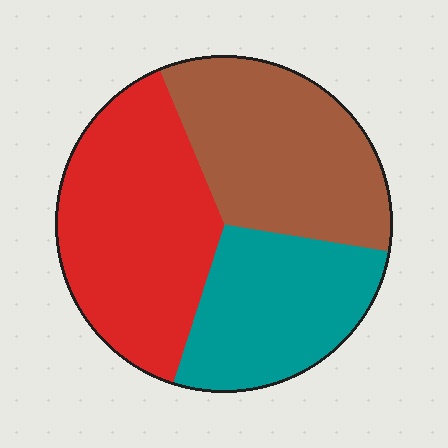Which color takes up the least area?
Teal, at roughly 25%.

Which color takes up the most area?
Red, at roughly 40%.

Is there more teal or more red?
Red.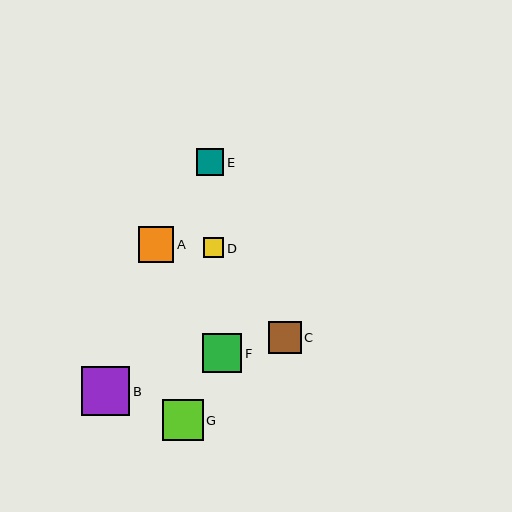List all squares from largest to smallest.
From largest to smallest: B, G, F, A, C, E, D.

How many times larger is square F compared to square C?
Square F is approximately 1.2 times the size of square C.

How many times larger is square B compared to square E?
Square B is approximately 1.8 times the size of square E.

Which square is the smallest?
Square D is the smallest with a size of approximately 20 pixels.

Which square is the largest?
Square B is the largest with a size of approximately 48 pixels.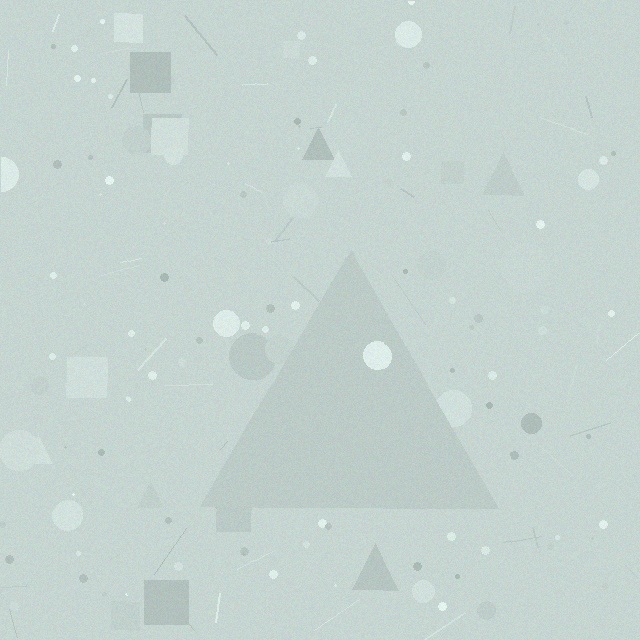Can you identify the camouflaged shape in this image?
The camouflaged shape is a triangle.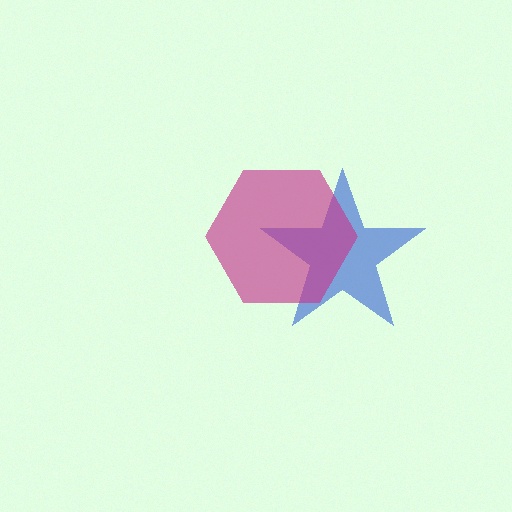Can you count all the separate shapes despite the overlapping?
Yes, there are 2 separate shapes.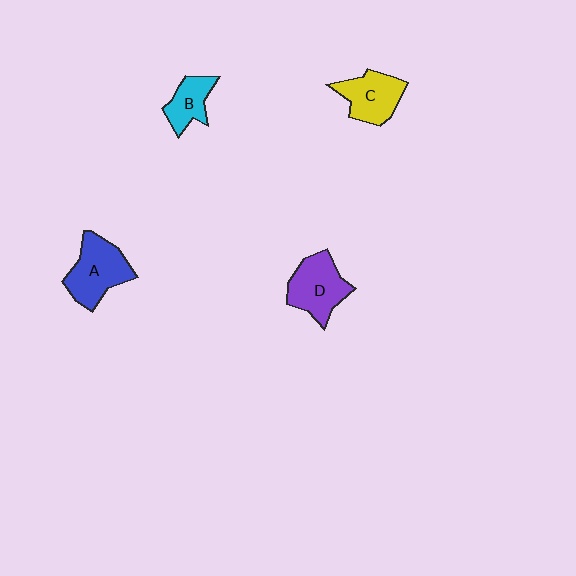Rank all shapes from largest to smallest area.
From largest to smallest: A (blue), D (purple), C (yellow), B (cyan).